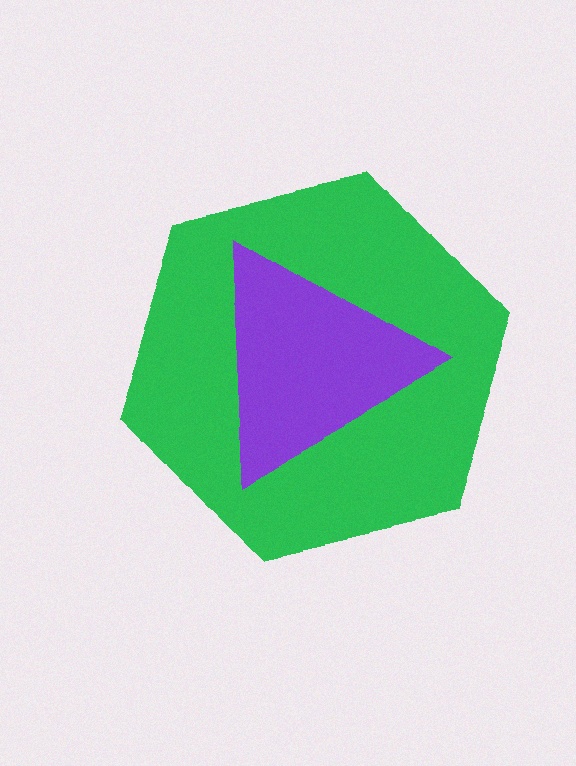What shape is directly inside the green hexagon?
The purple triangle.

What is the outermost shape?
The green hexagon.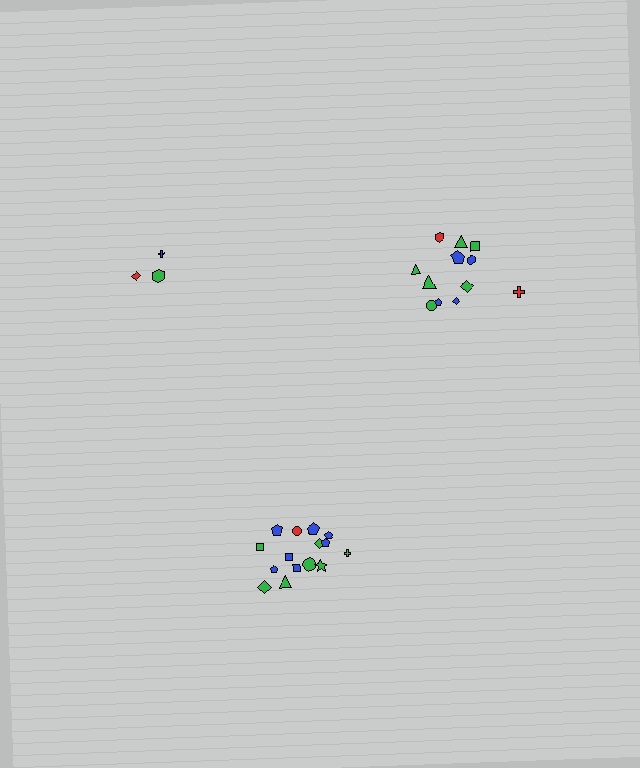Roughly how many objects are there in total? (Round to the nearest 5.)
Roughly 30 objects in total.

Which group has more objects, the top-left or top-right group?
The top-right group.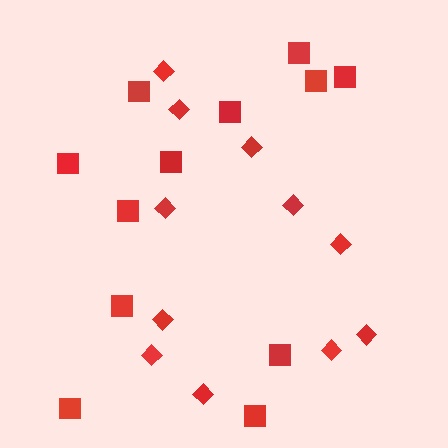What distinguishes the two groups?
There are 2 groups: one group of squares (12) and one group of diamonds (11).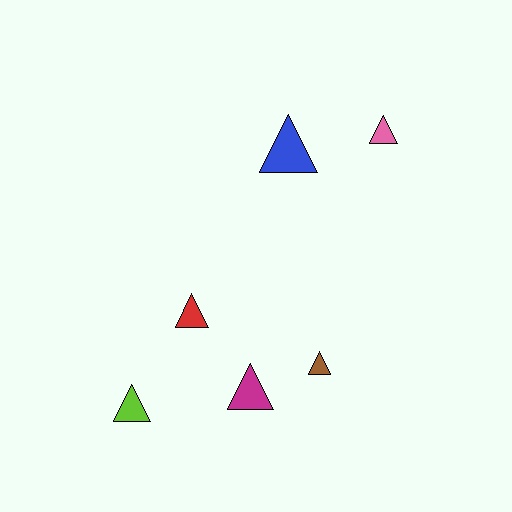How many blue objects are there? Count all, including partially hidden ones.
There is 1 blue object.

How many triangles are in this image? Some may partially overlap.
There are 6 triangles.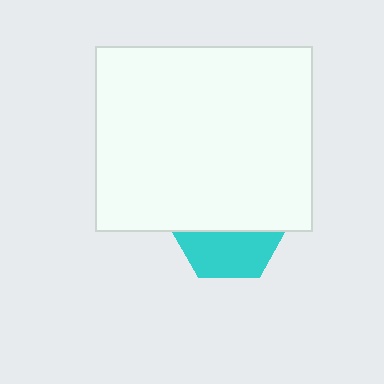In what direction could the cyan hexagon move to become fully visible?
The cyan hexagon could move down. That would shift it out from behind the white rectangle entirely.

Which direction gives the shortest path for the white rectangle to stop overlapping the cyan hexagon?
Moving up gives the shortest separation.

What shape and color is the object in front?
The object in front is a white rectangle.